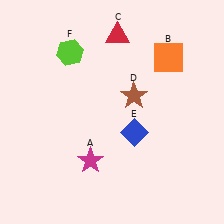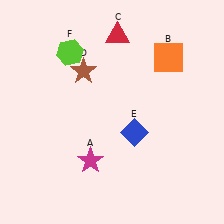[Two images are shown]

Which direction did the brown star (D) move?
The brown star (D) moved left.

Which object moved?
The brown star (D) moved left.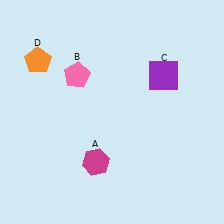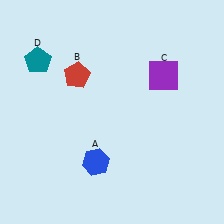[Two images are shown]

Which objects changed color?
A changed from magenta to blue. B changed from pink to red. D changed from orange to teal.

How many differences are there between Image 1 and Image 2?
There are 3 differences between the two images.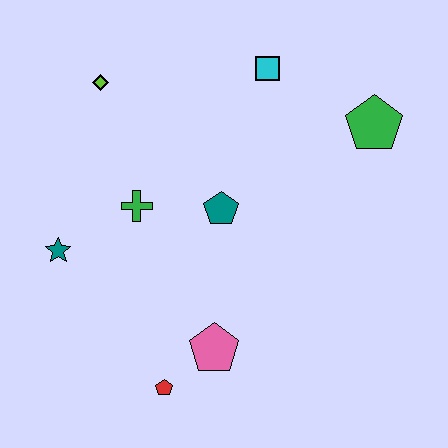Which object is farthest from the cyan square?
The red pentagon is farthest from the cyan square.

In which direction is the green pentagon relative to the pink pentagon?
The green pentagon is above the pink pentagon.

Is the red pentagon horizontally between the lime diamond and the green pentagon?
Yes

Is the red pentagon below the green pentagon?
Yes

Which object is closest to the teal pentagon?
The green cross is closest to the teal pentagon.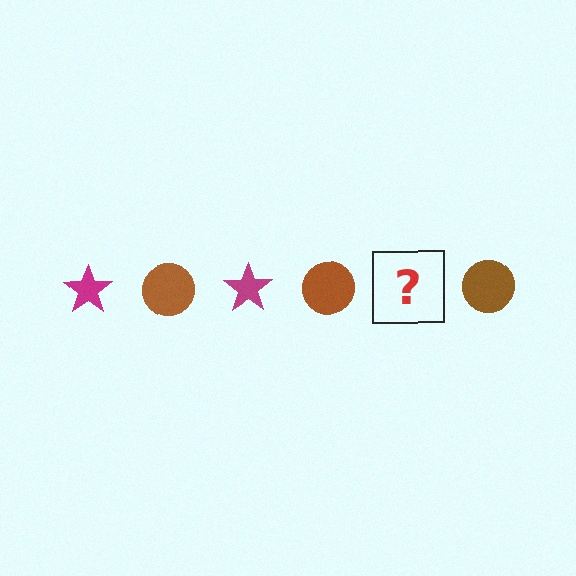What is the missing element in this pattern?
The missing element is a magenta star.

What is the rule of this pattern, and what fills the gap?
The rule is that the pattern alternates between magenta star and brown circle. The gap should be filled with a magenta star.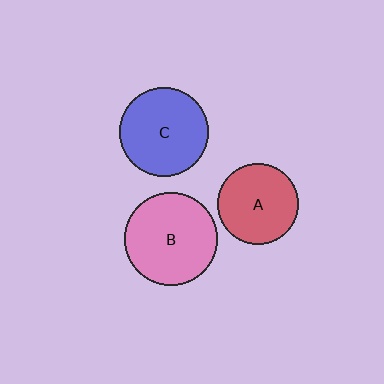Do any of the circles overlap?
No, none of the circles overlap.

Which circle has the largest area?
Circle B (pink).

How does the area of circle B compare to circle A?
Approximately 1.4 times.